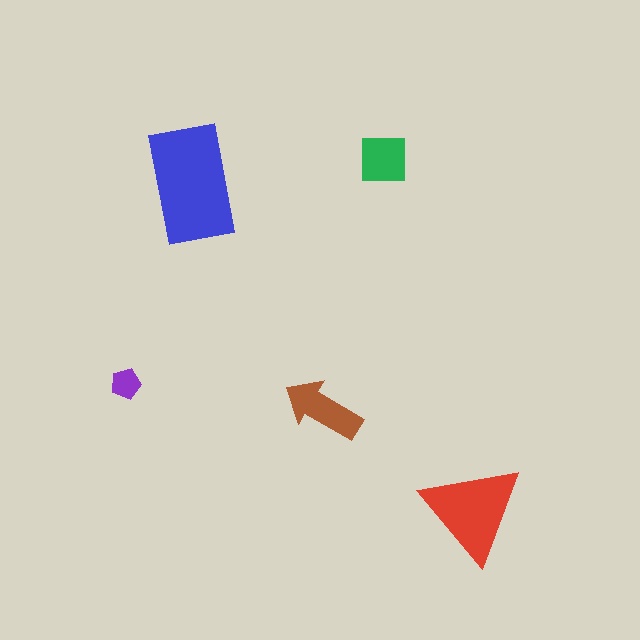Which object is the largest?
The blue rectangle.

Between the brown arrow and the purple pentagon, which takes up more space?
The brown arrow.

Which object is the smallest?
The purple pentagon.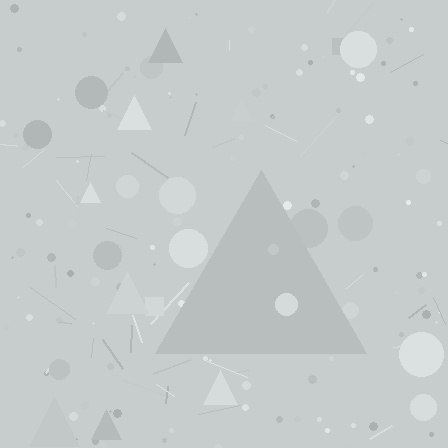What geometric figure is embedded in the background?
A triangle is embedded in the background.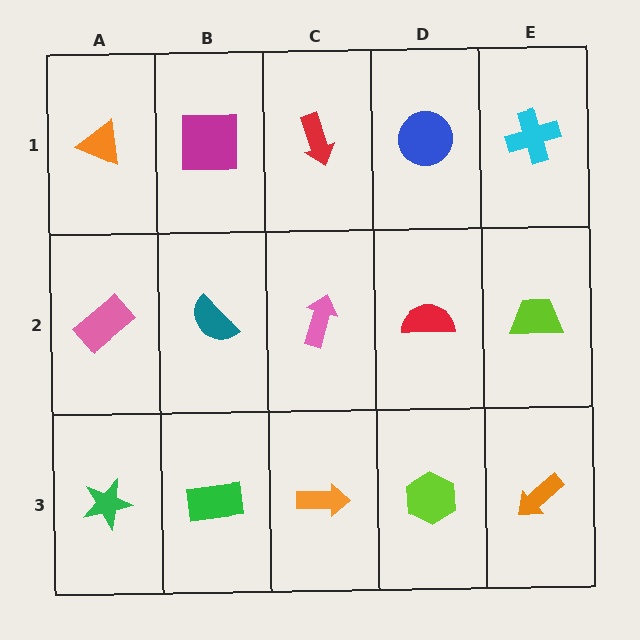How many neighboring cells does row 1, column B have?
3.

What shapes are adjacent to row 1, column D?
A red semicircle (row 2, column D), a red arrow (row 1, column C), a cyan cross (row 1, column E).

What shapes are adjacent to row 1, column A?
A pink rectangle (row 2, column A), a magenta square (row 1, column B).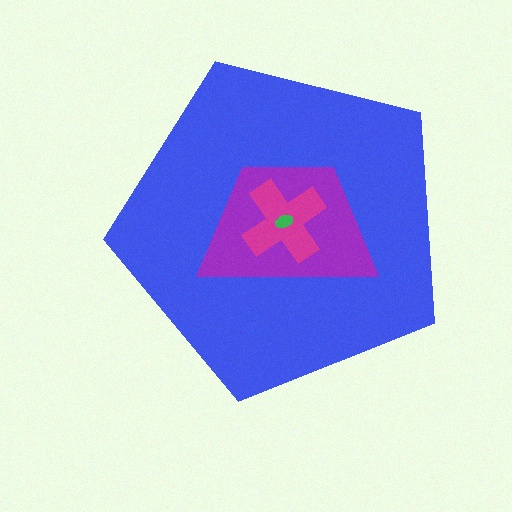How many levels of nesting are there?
4.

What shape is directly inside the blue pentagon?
The purple trapezoid.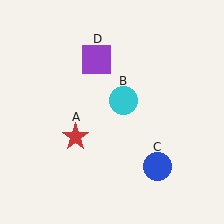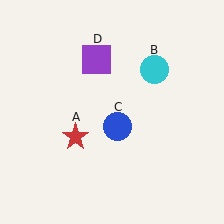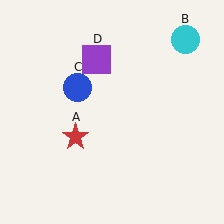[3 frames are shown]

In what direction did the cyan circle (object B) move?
The cyan circle (object B) moved up and to the right.